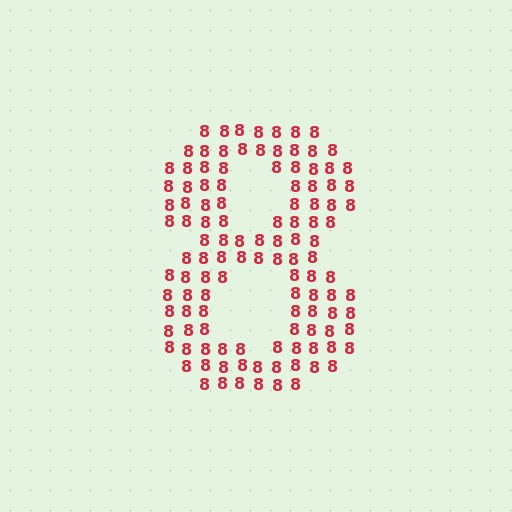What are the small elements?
The small elements are digit 8's.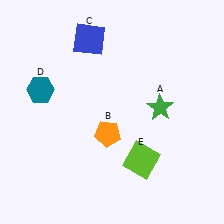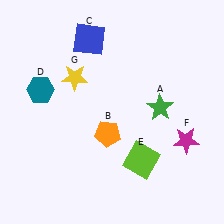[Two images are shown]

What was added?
A magenta star (F), a yellow star (G) were added in Image 2.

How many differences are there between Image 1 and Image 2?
There are 2 differences between the two images.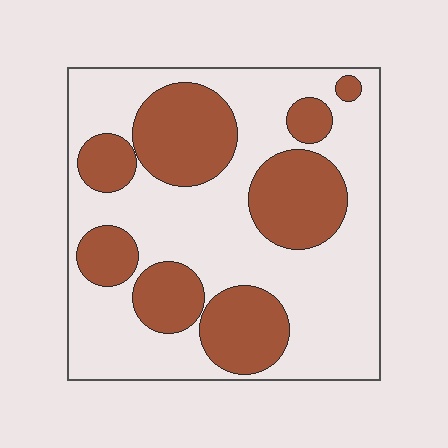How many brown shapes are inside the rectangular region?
8.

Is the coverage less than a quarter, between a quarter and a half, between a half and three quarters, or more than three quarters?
Between a quarter and a half.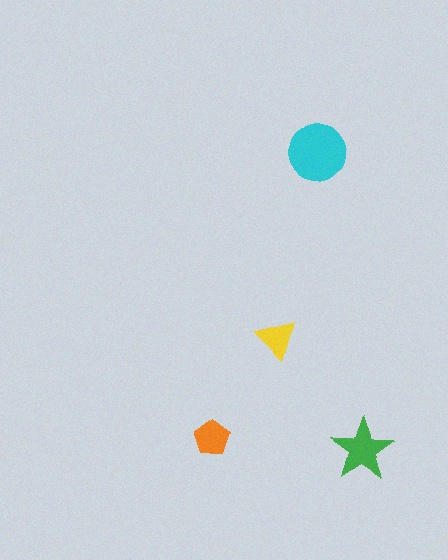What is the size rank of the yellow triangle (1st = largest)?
4th.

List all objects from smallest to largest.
The yellow triangle, the orange pentagon, the green star, the cyan circle.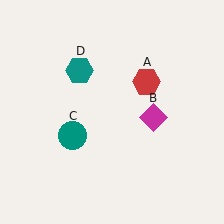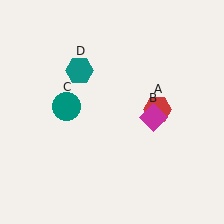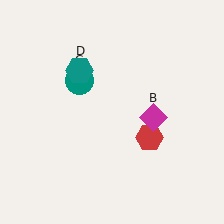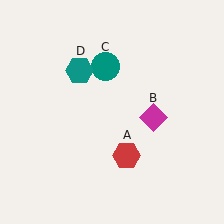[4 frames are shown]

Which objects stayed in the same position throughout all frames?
Magenta diamond (object B) and teal hexagon (object D) remained stationary.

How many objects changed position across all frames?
2 objects changed position: red hexagon (object A), teal circle (object C).